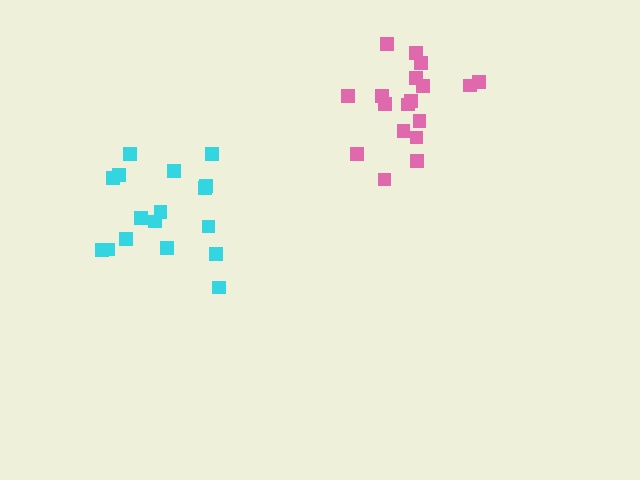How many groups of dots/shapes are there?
There are 2 groups.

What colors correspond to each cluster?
The clusters are colored: pink, cyan.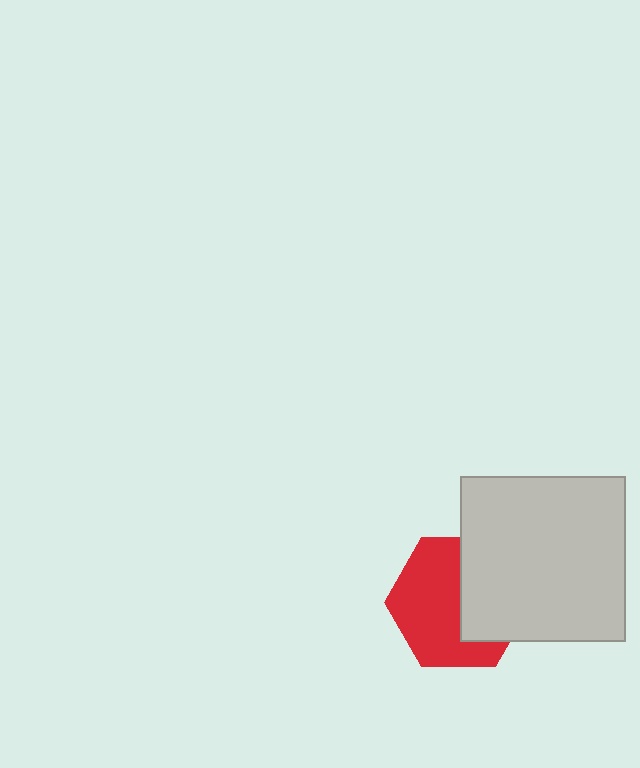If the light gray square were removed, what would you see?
You would see the complete red hexagon.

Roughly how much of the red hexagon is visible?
About half of it is visible (roughly 59%).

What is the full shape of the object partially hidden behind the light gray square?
The partially hidden object is a red hexagon.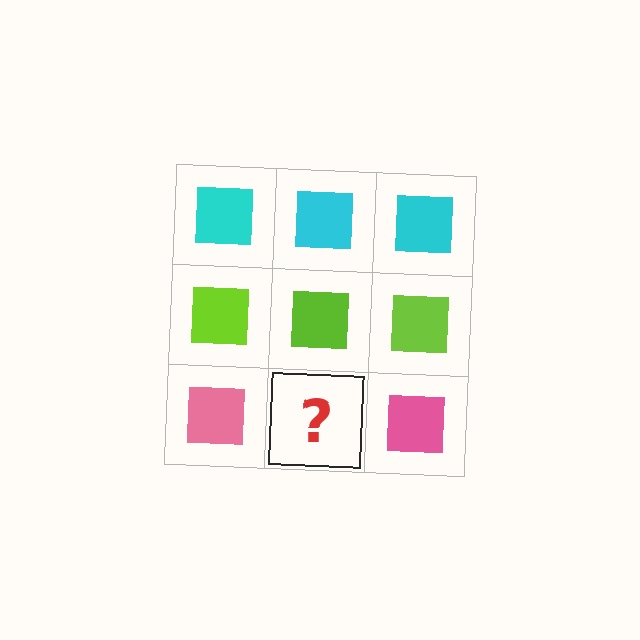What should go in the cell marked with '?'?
The missing cell should contain a pink square.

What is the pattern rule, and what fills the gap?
The rule is that each row has a consistent color. The gap should be filled with a pink square.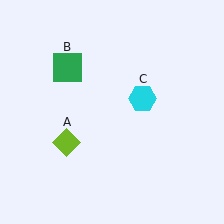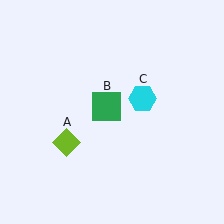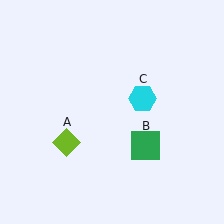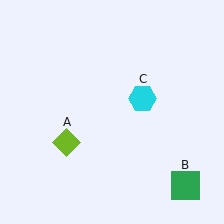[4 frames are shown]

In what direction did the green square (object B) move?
The green square (object B) moved down and to the right.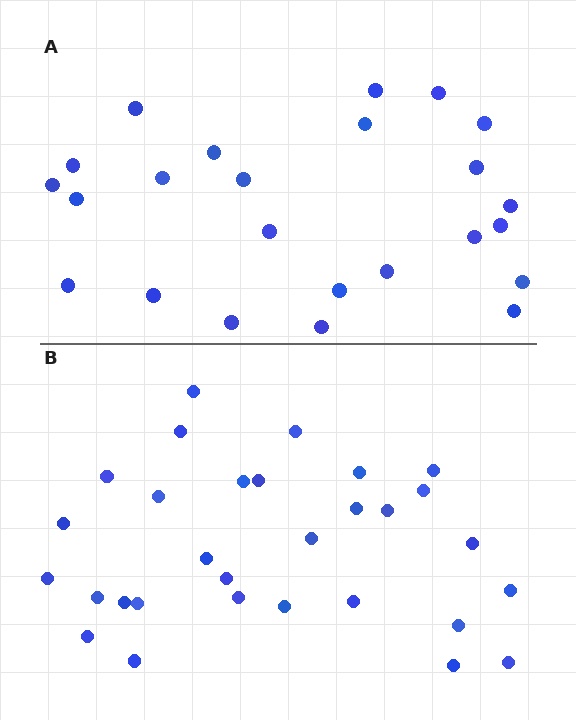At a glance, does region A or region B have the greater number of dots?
Region B (the bottom region) has more dots.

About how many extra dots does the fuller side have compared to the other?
Region B has about 6 more dots than region A.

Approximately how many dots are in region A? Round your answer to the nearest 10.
About 20 dots. (The exact count is 24, which rounds to 20.)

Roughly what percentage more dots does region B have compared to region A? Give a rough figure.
About 25% more.